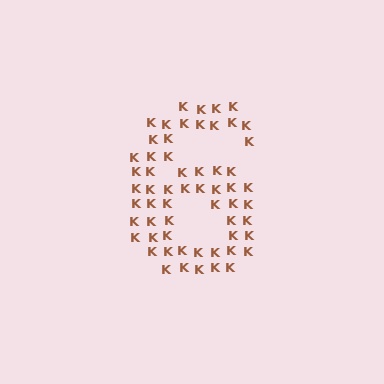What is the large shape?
The large shape is the digit 6.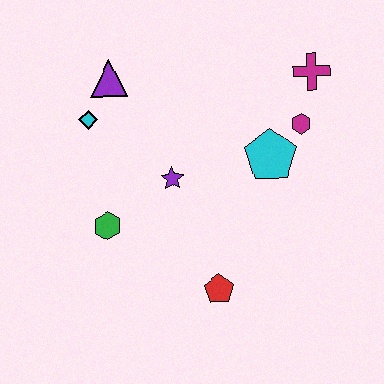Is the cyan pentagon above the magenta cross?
No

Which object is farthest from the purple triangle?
The red pentagon is farthest from the purple triangle.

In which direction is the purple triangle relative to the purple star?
The purple triangle is above the purple star.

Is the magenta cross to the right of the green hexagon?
Yes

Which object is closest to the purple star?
The green hexagon is closest to the purple star.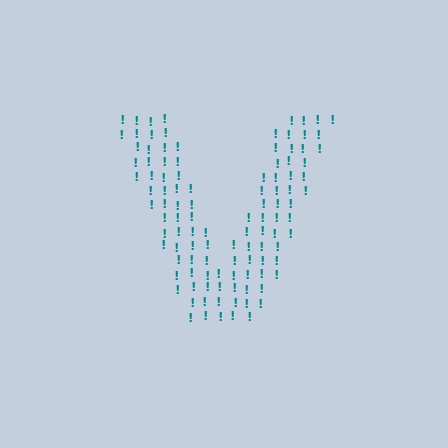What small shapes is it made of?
It is made of small exclamation marks.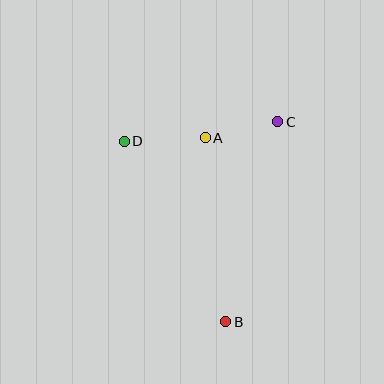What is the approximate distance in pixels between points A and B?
The distance between A and B is approximately 185 pixels.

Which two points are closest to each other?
Points A and C are closest to each other.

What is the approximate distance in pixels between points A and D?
The distance between A and D is approximately 81 pixels.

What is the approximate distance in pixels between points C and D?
The distance between C and D is approximately 155 pixels.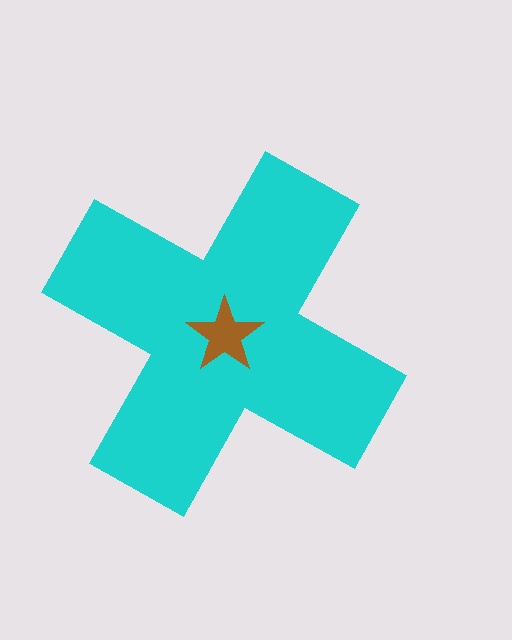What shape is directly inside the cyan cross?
The brown star.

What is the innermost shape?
The brown star.